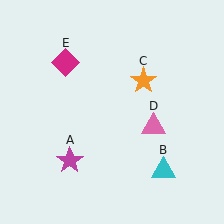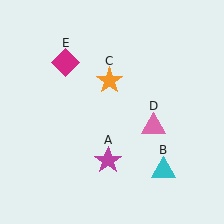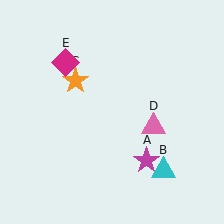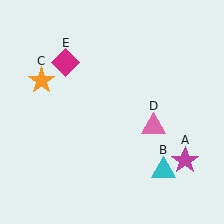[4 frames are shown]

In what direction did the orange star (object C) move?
The orange star (object C) moved left.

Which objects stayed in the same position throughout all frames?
Cyan triangle (object B) and pink triangle (object D) and magenta diamond (object E) remained stationary.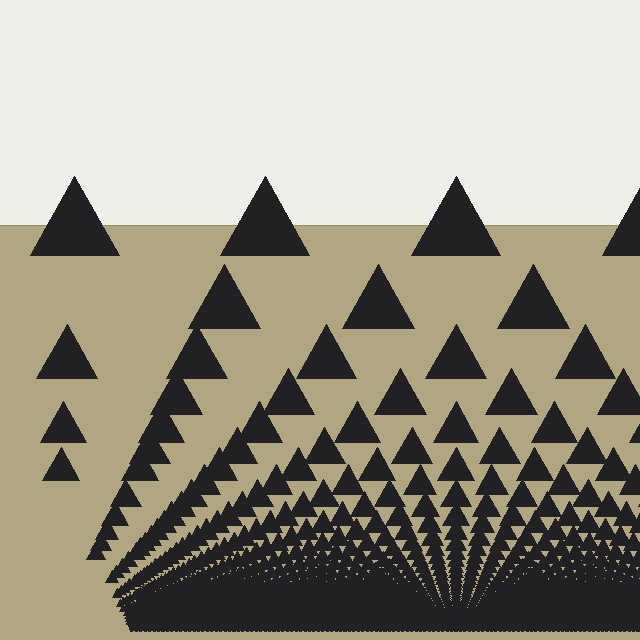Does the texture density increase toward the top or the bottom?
Density increases toward the bottom.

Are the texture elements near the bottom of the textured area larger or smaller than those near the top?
Smaller. The gradient is inverted — elements near the bottom are smaller and denser.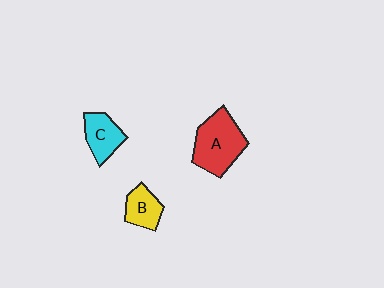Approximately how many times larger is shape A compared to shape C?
Approximately 1.7 times.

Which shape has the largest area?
Shape A (red).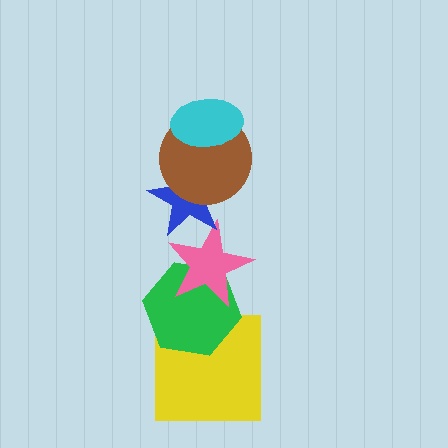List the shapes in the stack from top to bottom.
From top to bottom: the cyan ellipse, the brown circle, the blue star, the pink star, the green hexagon, the yellow square.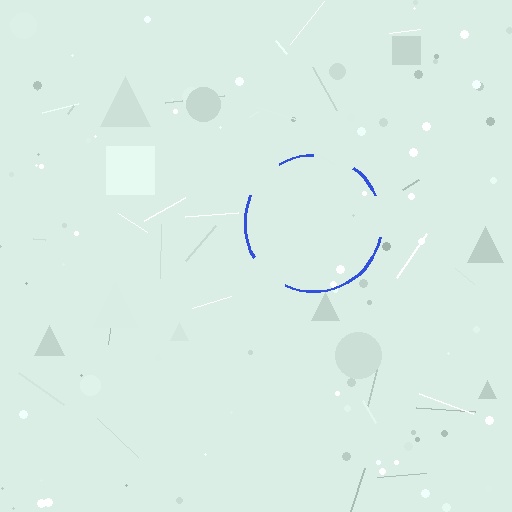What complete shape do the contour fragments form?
The contour fragments form a circle.